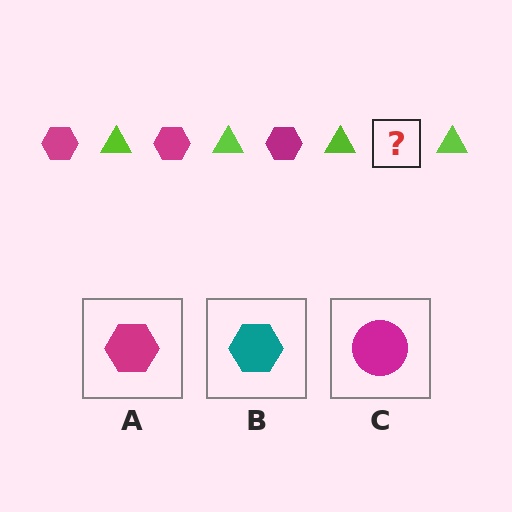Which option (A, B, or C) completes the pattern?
A.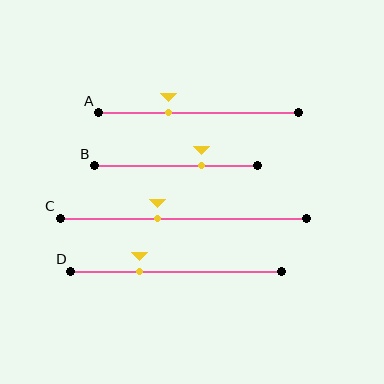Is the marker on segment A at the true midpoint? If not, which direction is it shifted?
No, the marker on segment A is shifted to the left by about 15% of the segment length.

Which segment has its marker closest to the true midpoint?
Segment C has its marker closest to the true midpoint.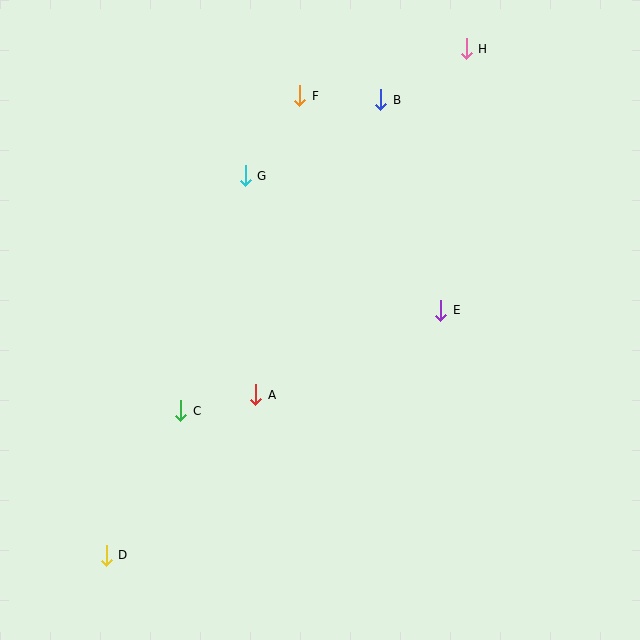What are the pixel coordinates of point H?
Point H is at (466, 49).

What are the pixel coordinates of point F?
Point F is at (300, 96).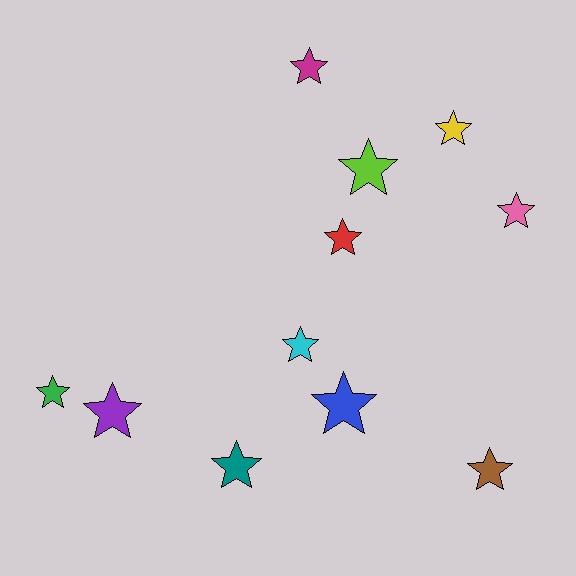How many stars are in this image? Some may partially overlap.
There are 11 stars.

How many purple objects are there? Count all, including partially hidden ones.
There is 1 purple object.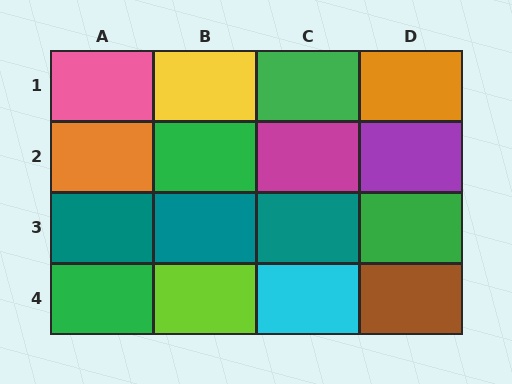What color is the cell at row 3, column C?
Teal.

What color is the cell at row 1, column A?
Pink.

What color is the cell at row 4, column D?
Brown.